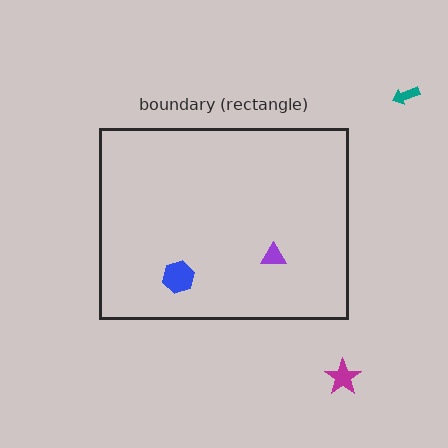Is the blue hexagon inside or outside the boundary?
Inside.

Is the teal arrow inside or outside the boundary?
Outside.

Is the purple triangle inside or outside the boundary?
Inside.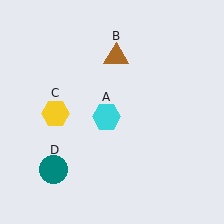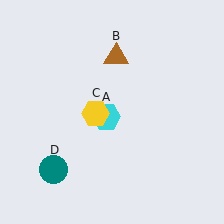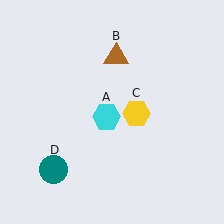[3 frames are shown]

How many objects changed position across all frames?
1 object changed position: yellow hexagon (object C).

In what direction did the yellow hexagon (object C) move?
The yellow hexagon (object C) moved right.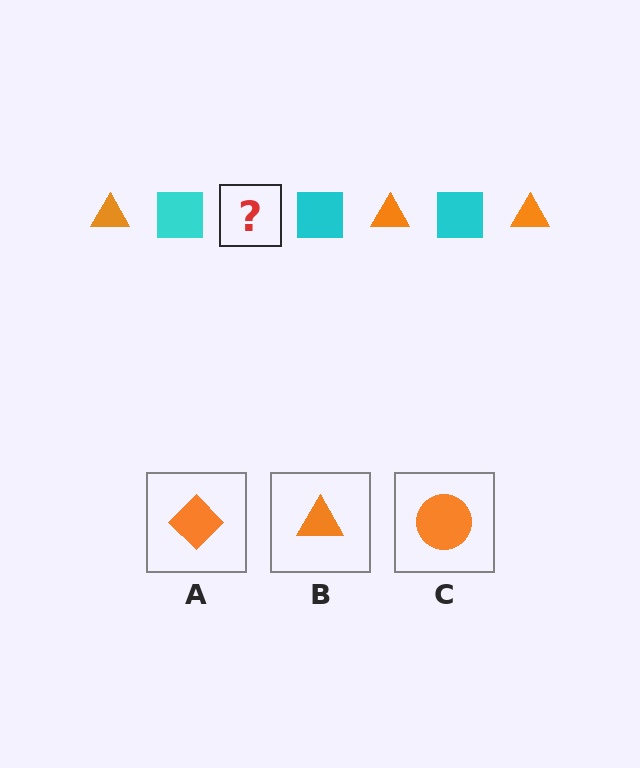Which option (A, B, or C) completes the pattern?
B.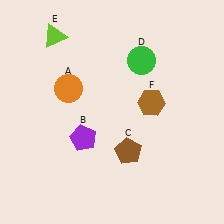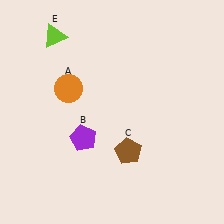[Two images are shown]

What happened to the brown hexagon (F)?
The brown hexagon (F) was removed in Image 2. It was in the top-right area of Image 1.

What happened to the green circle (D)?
The green circle (D) was removed in Image 2. It was in the top-right area of Image 1.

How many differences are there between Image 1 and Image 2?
There are 2 differences between the two images.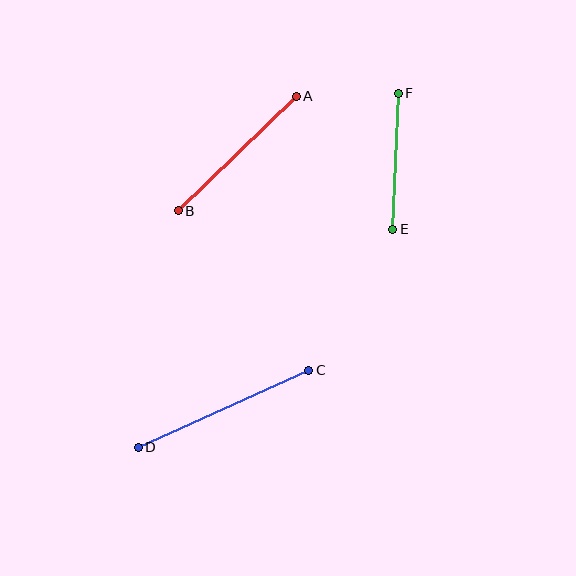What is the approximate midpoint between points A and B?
The midpoint is at approximately (237, 153) pixels.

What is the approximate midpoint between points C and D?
The midpoint is at approximately (224, 409) pixels.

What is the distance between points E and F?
The distance is approximately 136 pixels.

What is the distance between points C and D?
The distance is approximately 187 pixels.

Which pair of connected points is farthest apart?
Points C and D are farthest apart.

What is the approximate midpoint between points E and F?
The midpoint is at approximately (396, 161) pixels.